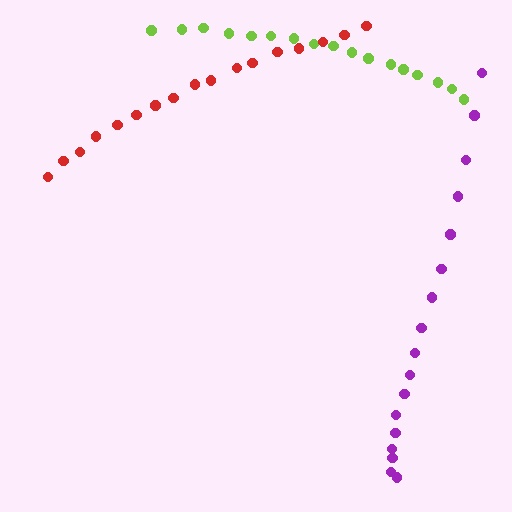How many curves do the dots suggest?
There are 3 distinct paths.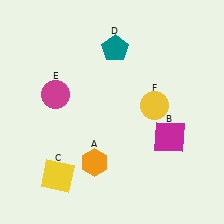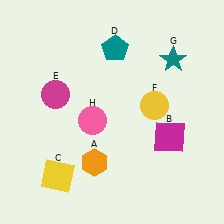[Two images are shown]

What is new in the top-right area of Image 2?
A teal star (G) was added in the top-right area of Image 2.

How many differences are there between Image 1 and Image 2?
There are 2 differences between the two images.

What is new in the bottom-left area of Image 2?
A pink circle (H) was added in the bottom-left area of Image 2.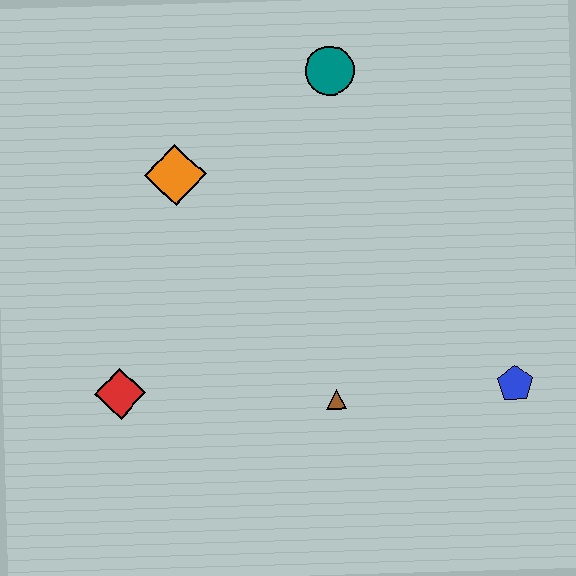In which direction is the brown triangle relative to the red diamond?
The brown triangle is to the right of the red diamond.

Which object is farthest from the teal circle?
The red diamond is farthest from the teal circle.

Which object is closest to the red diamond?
The brown triangle is closest to the red diamond.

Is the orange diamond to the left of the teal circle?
Yes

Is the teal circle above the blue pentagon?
Yes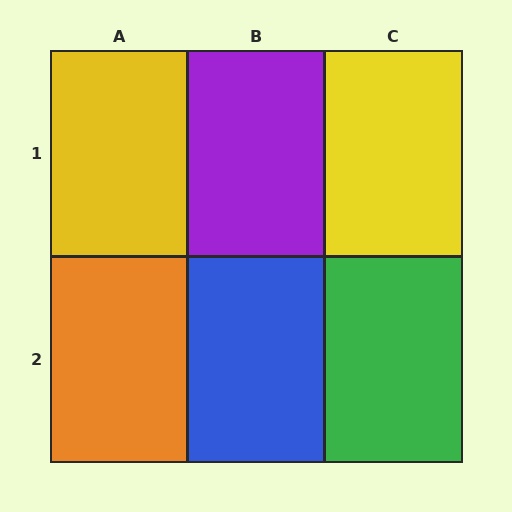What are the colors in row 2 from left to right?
Orange, blue, green.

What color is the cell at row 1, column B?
Purple.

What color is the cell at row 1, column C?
Yellow.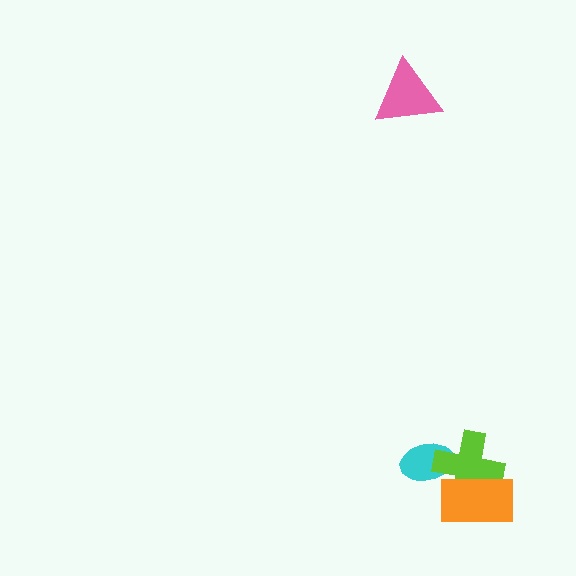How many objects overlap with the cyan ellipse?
1 object overlaps with the cyan ellipse.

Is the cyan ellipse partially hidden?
Yes, it is partially covered by another shape.